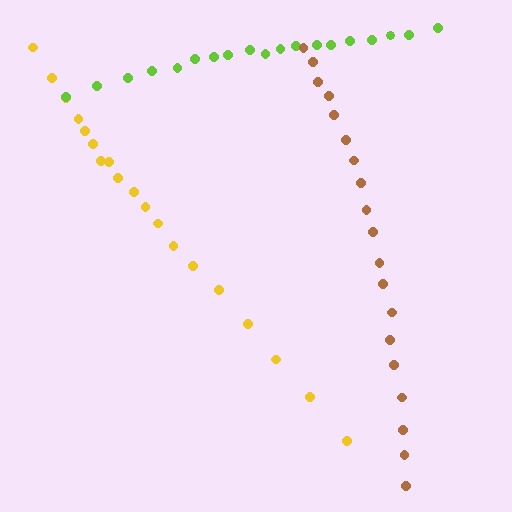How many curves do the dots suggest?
There are 3 distinct paths.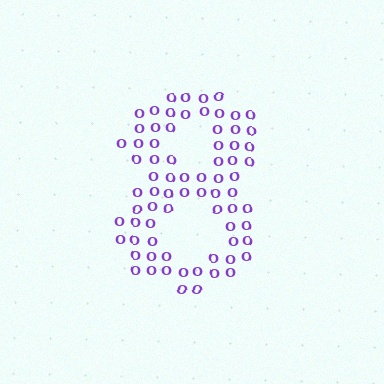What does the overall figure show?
The overall figure shows the digit 8.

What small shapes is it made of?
It is made of small letter O's.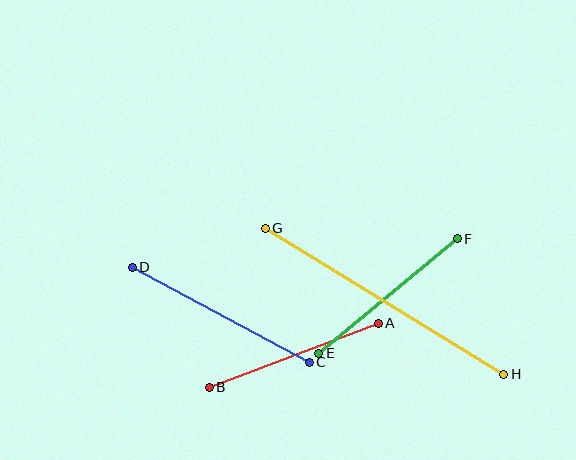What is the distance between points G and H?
The distance is approximately 279 pixels.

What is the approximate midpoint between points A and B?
The midpoint is at approximately (294, 355) pixels.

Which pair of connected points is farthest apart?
Points G and H are farthest apart.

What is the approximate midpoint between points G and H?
The midpoint is at approximately (385, 301) pixels.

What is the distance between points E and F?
The distance is approximately 180 pixels.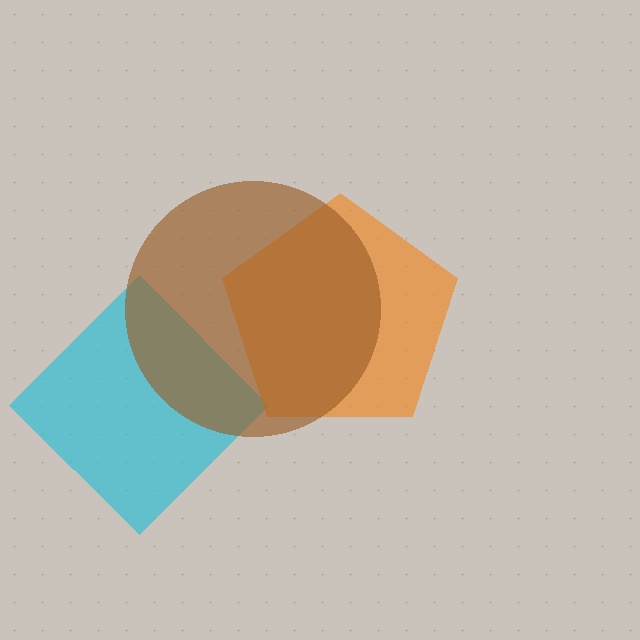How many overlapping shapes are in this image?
There are 3 overlapping shapes in the image.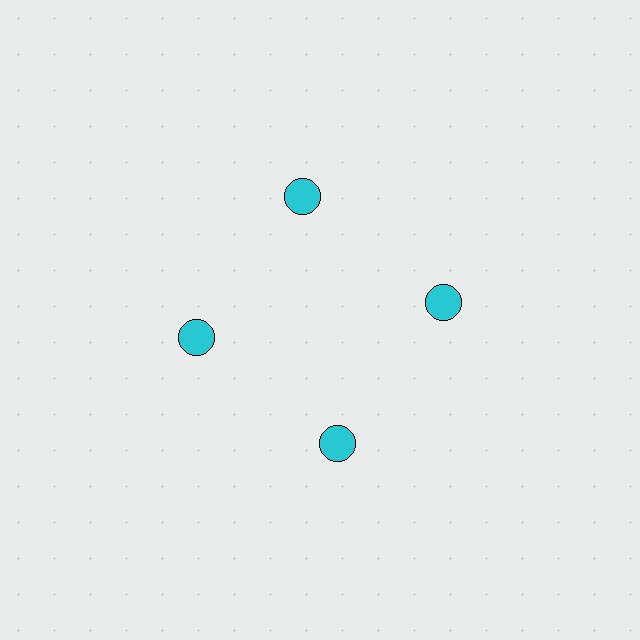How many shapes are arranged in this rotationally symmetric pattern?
There are 4 shapes, arranged in 4 groups of 1.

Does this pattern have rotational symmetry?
Yes, this pattern has 4-fold rotational symmetry. It looks the same after rotating 90 degrees around the center.